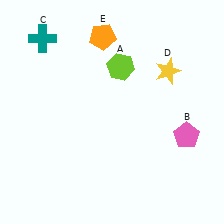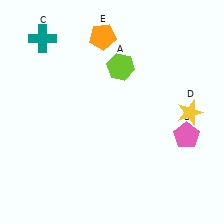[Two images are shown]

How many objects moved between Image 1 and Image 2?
1 object moved between the two images.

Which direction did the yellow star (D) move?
The yellow star (D) moved down.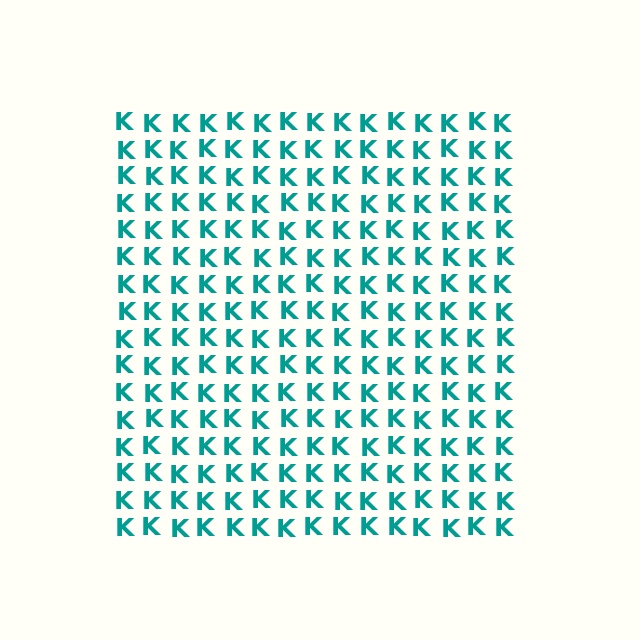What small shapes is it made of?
It is made of small letter K's.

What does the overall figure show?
The overall figure shows a square.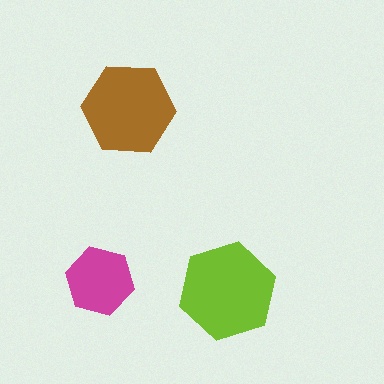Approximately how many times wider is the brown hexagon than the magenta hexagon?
About 1.5 times wider.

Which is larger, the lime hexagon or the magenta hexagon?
The lime one.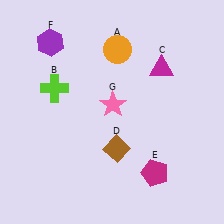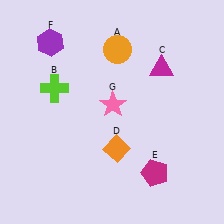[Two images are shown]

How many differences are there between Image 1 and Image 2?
There is 1 difference between the two images.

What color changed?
The diamond (D) changed from brown in Image 1 to orange in Image 2.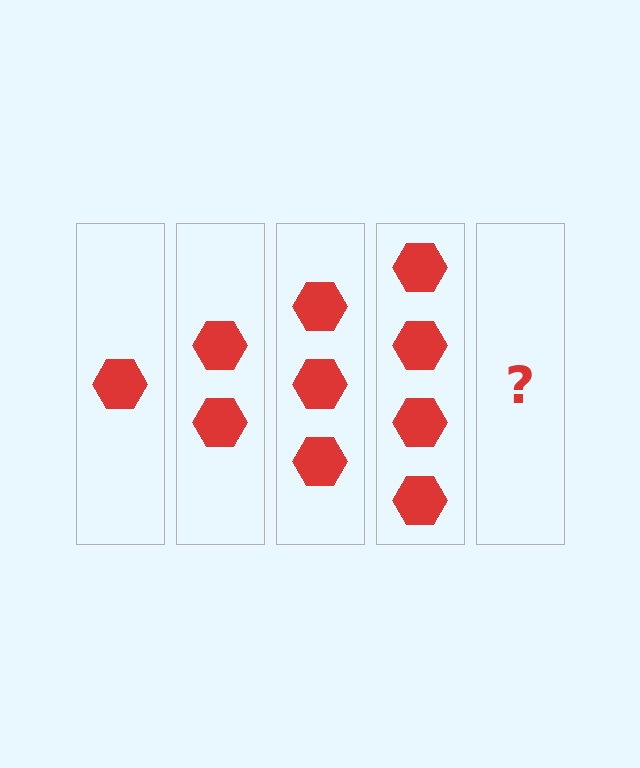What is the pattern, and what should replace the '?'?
The pattern is that each step adds one more hexagon. The '?' should be 5 hexagons.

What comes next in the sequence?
The next element should be 5 hexagons.